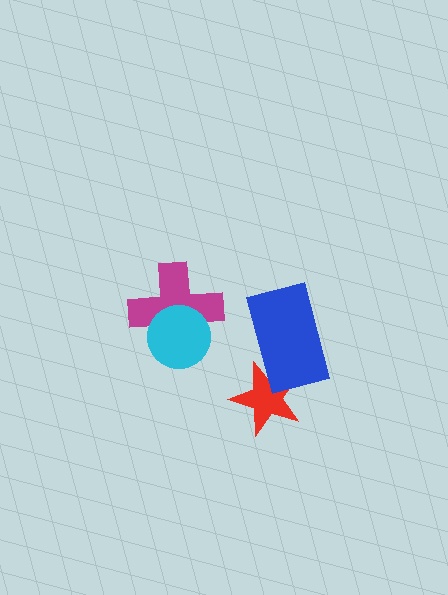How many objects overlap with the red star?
1 object overlaps with the red star.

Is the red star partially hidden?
Yes, it is partially covered by another shape.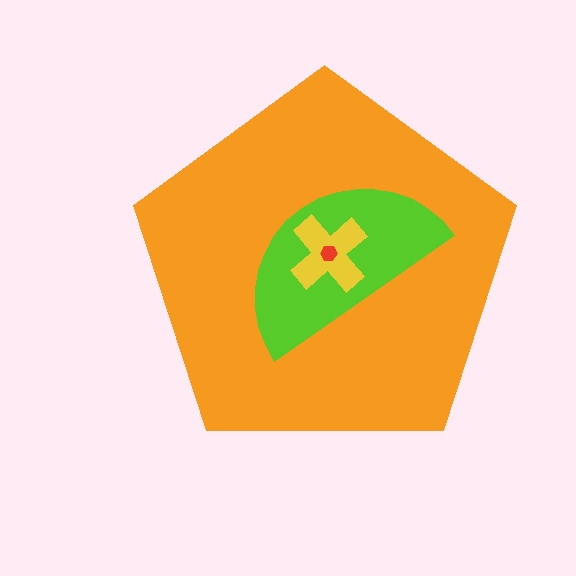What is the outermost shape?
The orange pentagon.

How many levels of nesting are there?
4.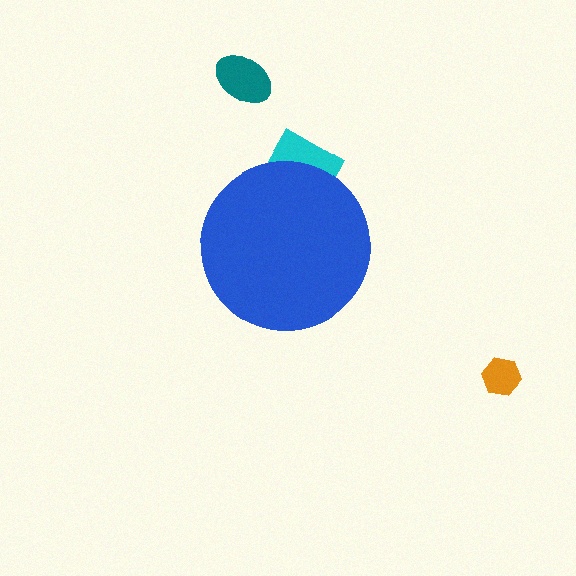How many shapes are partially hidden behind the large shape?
1 shape is partially hidden.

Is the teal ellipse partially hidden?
No, the teal ellipse is fully visible.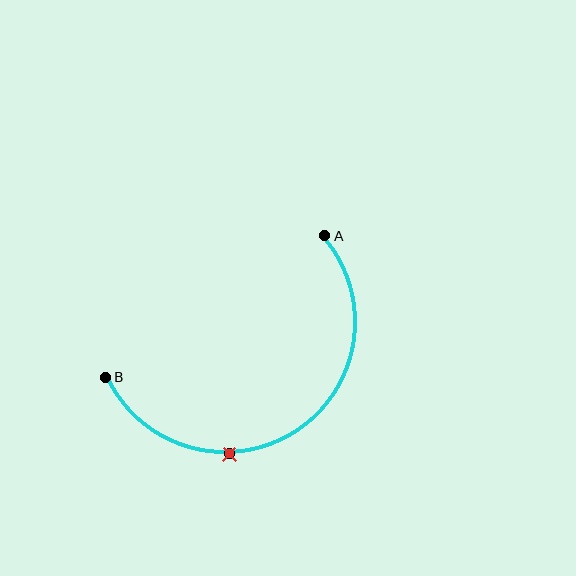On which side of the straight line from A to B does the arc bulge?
The arc bulges below the straight line connecting A and B.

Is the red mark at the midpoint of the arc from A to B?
No. The red mark lies on the arc but is closer to endpoint B. The arc midpoint would be at the point on the curve equidistant along the arc from both A and B.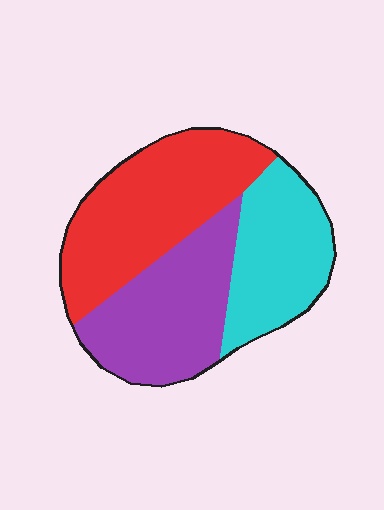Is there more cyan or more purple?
Purple.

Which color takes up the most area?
Red, at roughly 40%.